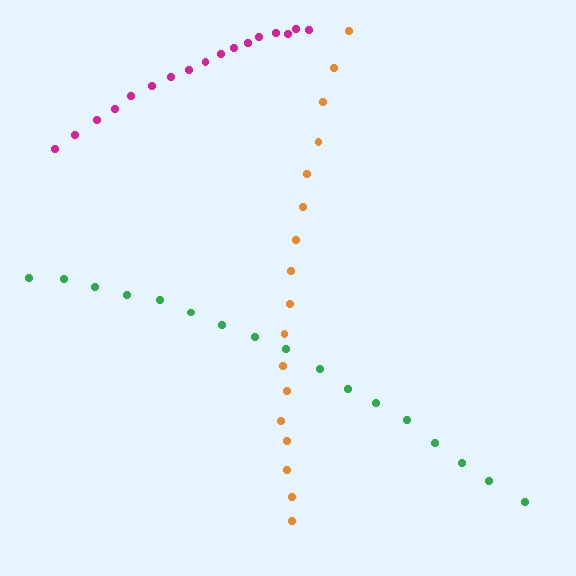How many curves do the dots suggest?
There are 3 distinct paths.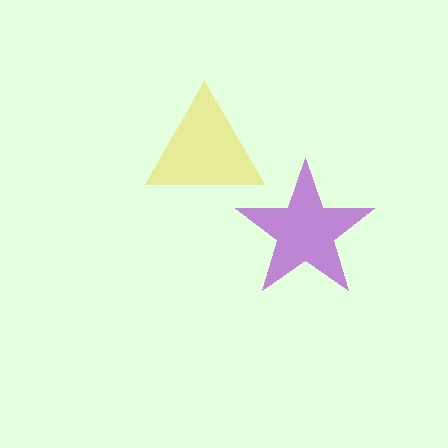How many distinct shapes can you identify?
There are 2 distinct shapes: a purple star, a yellow triangle.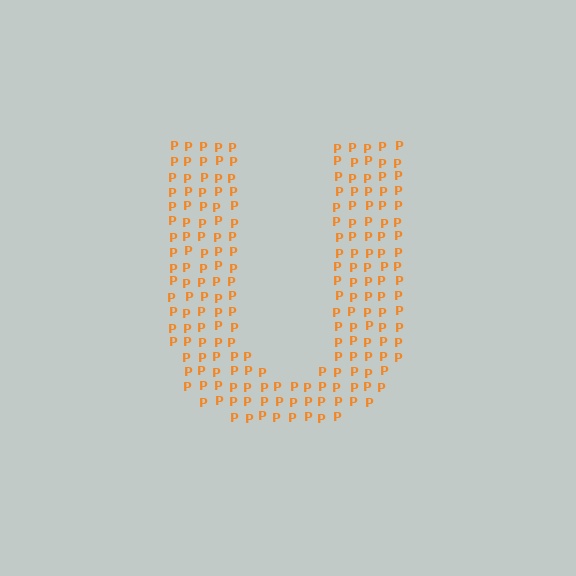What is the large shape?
The large shape is the letter U.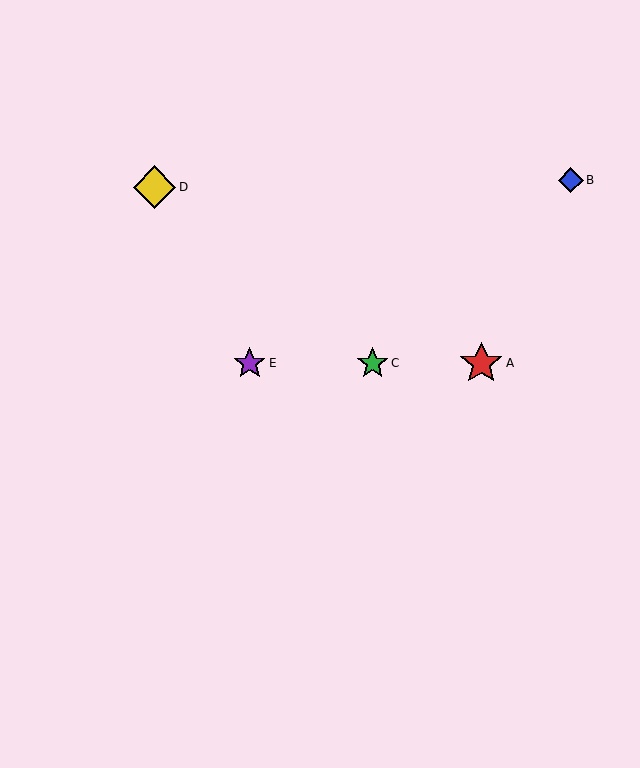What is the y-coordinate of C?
Object C is at y≈363.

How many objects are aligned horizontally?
3 objects (A, C, E) are aligned horizontally.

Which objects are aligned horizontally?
Objects A, C, E are aligned horizontally.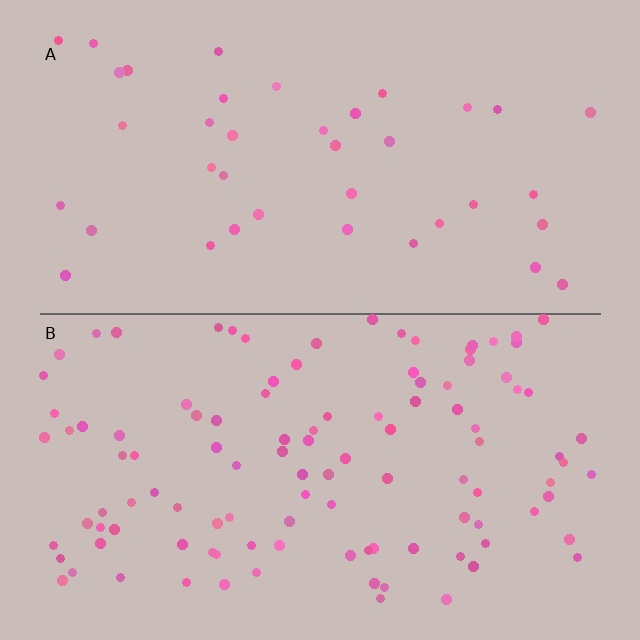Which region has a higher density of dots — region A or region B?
B (the bottom).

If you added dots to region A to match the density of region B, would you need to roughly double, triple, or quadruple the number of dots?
Approximately triple.